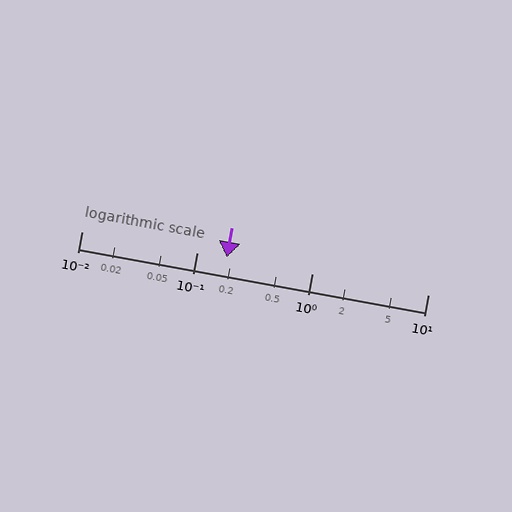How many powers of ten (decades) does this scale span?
The scale spans 3 decades, from 0.01 to 10.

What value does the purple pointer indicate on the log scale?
The pointer indicates approximately 0.18.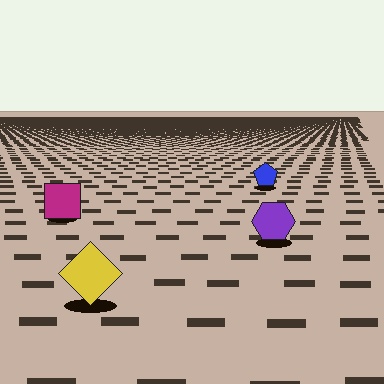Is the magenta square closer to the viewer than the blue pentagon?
Yes. The magenta square is closer — you can tell from the texture gradient: the ground texture is coarser near it.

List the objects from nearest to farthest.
From nearest to farthest: the yellow diamond, the purple hexagon, the magenta square, the blue pentagon.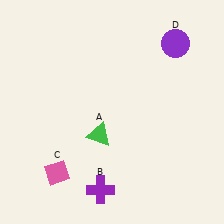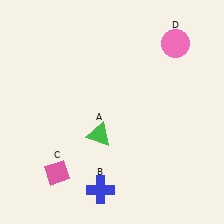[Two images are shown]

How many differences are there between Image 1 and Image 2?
There are 2 differences between the two images.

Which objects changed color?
B changed from purple to blue. D changed from purple to pink.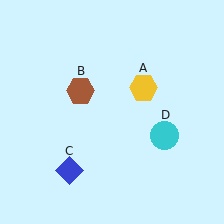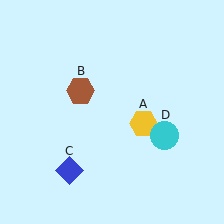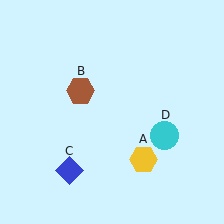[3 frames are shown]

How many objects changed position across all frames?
1 object changed position: yellow hexagon (object A).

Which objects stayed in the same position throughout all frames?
Brown hexagon (object B) and blue diamond (object C) and cyan circle (object D) remained stationary.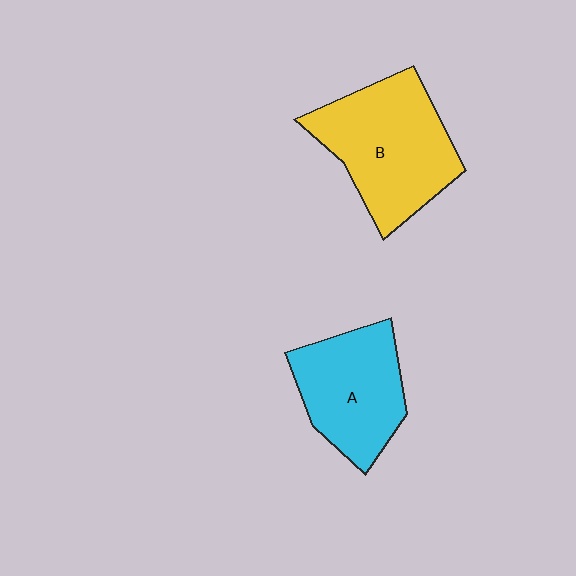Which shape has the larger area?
Shape B (yellow).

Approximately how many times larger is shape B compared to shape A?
Approximately 1.3 times.